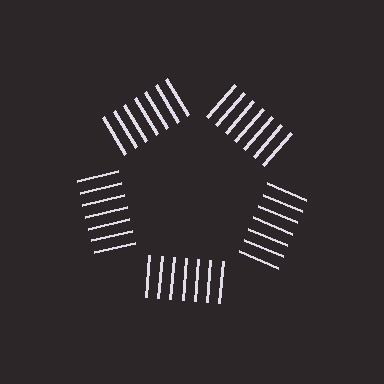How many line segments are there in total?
35 — 7 along each of the 5 edges.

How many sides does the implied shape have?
5 sides — the line-ends trace a pentagon.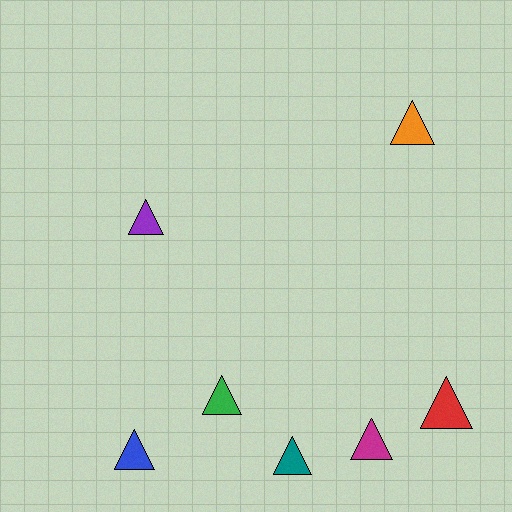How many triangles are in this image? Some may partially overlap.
There are 7 triangles.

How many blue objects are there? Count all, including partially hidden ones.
There is 1 blue object.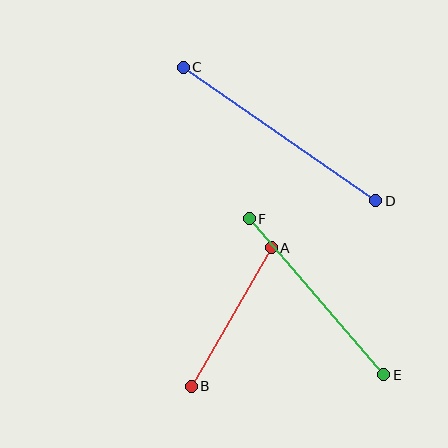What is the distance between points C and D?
The distance is approximately 234 pixels.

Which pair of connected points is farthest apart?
Points C and D are farthest apart.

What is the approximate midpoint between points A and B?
The midpoint is at approximately (231, 317) pixels.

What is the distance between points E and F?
The distance is approximately 206 pixels.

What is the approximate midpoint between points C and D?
The midpoint is at approximately (279, 134) pixels.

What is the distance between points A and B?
The distance is approximately 160 pixels.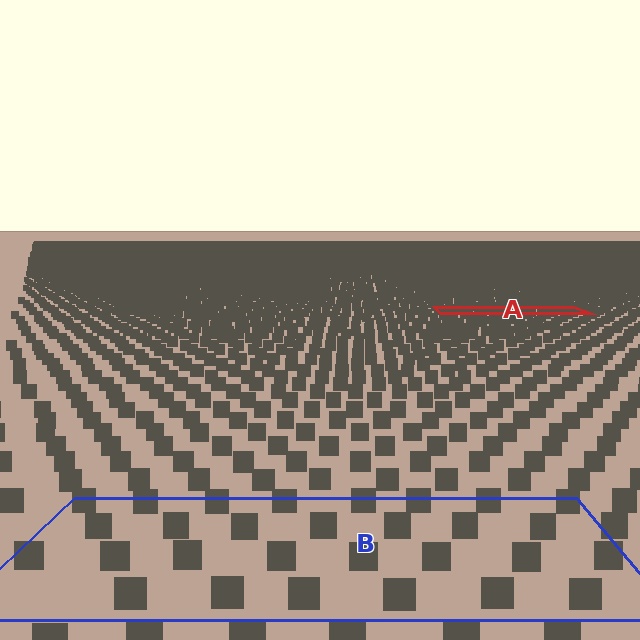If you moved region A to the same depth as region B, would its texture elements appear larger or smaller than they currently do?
They would appear larger. At a closer depth, the same texture elements are projected at a bigger on-screen size.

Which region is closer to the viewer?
Region B is closer. The texture elements there are larger and more spread out.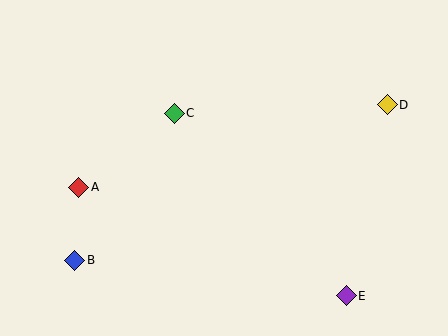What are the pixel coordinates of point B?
Point B is at (75, 260).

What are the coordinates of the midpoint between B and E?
The midpoint between B and E is at (211, 278).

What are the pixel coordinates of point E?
Point E is at (346, 296).